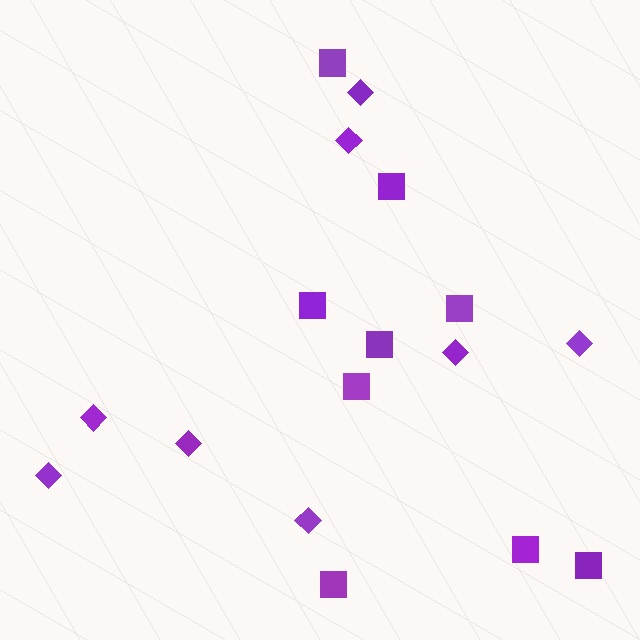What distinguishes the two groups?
There are 2 groups: one group of diamonds (8) and one group of squares (9).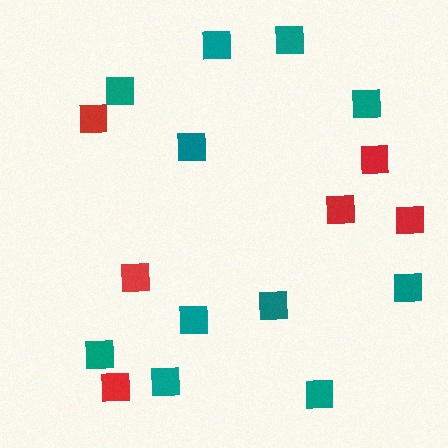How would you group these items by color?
There are 2 groups: one group of teal squares (11) and one group of red squares (6).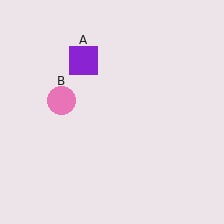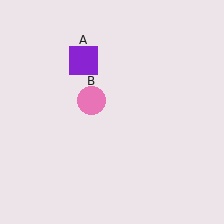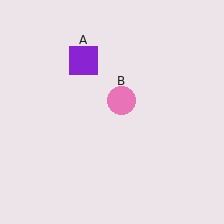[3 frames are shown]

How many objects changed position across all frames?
1 object changed position: pink circle (object B).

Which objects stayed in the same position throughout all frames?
Purple square (object A) remained stationary.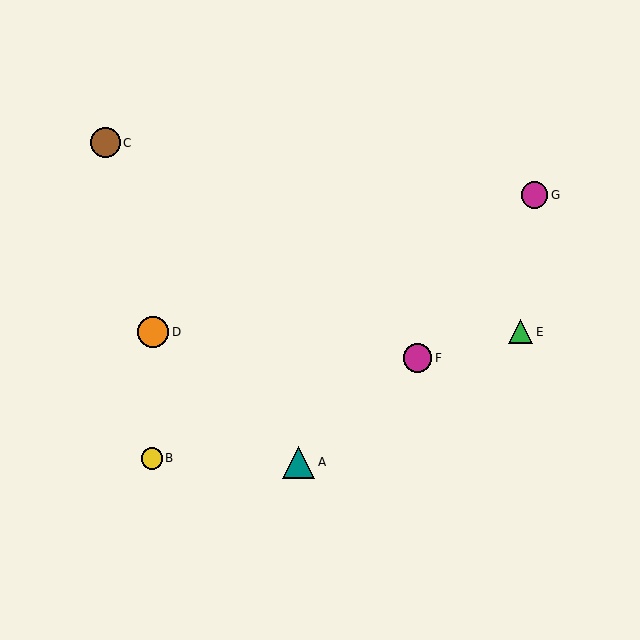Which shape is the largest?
The teal triangle (labeled A) is the largest.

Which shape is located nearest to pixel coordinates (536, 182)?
The magenta circle (labeled G) at (535, 195) is nearest to that location.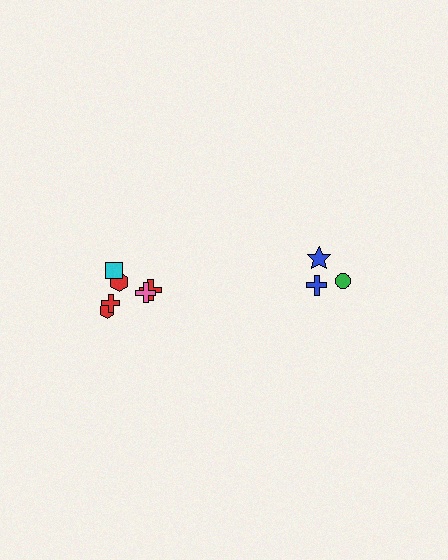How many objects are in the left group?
There are 6 objects.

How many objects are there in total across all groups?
There are 9 objects.